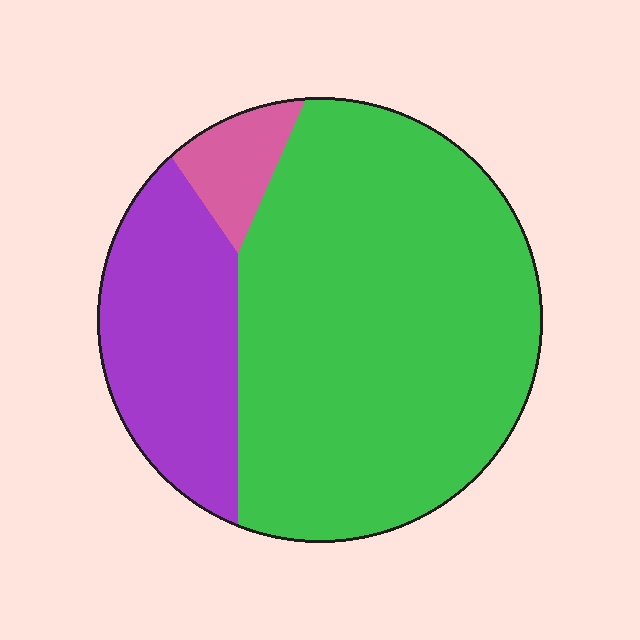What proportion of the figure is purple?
Purple covers roughly 25% of the figure.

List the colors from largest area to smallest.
From largest to smallest: green, purple, pink.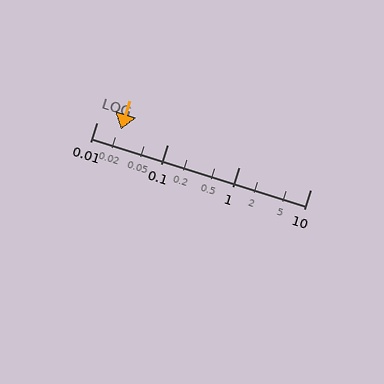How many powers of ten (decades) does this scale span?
The scale spans 3 decades, from 0.01 to 10.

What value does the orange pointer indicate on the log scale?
The pointer indicates approximately 0.022.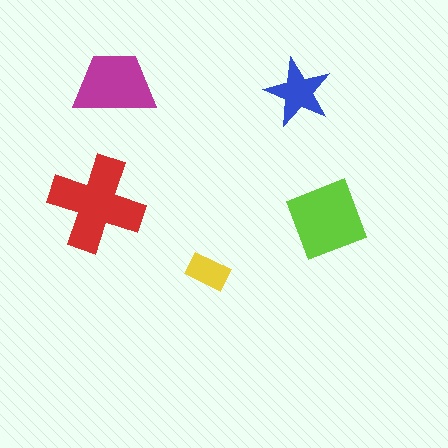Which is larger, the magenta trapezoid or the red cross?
The red cross.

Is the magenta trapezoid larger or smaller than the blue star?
Larger.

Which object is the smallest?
The yellow rectangle.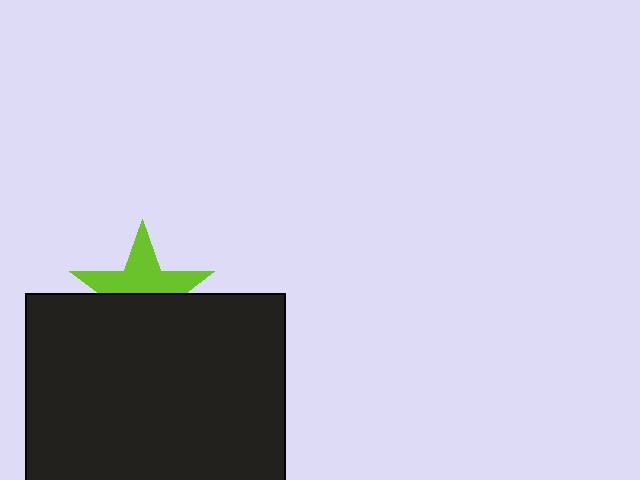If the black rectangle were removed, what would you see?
You would see the complete lime star.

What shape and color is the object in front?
The object in front is a black rectangle.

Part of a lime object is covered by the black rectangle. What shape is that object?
It is a star.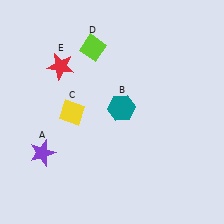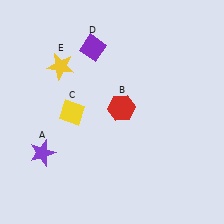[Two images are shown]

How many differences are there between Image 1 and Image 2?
There are 3 differences between the two images.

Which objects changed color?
B changed from teal to red. D changed from lime to purple. E changed from red to yellow.